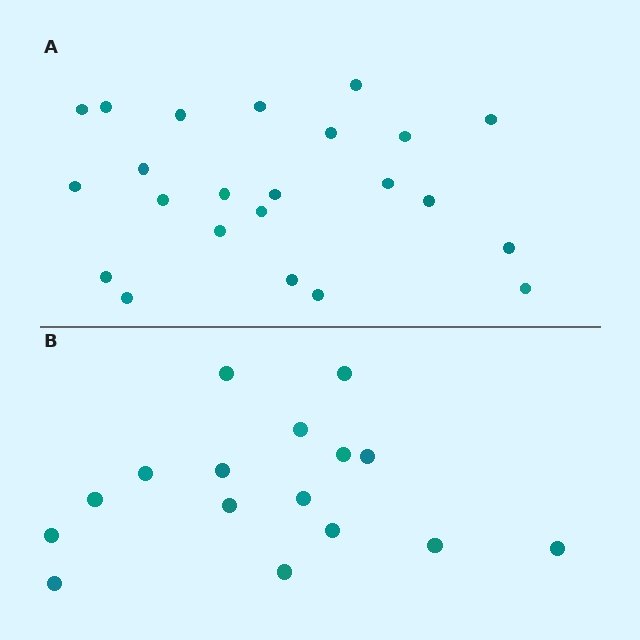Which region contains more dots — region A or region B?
Region A (the top region) has more dots.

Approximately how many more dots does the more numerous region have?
Region A has roughly 8 or so more dots than region B.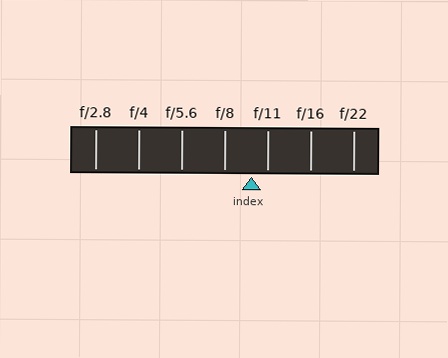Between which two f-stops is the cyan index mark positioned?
The index mark is between f/8 and f/11.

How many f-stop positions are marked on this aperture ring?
There are 7 f-stop positions marked.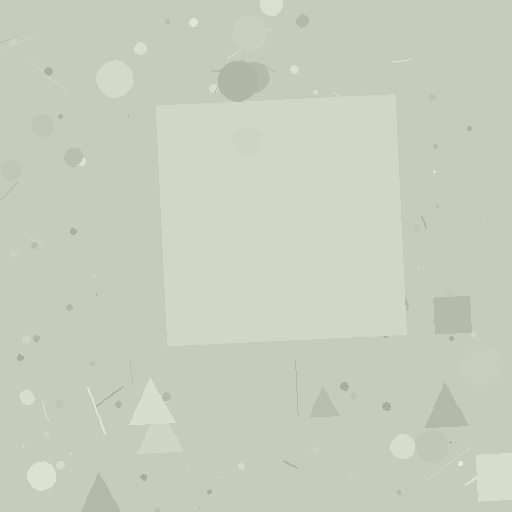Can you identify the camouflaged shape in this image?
The camouflaged shape is a square.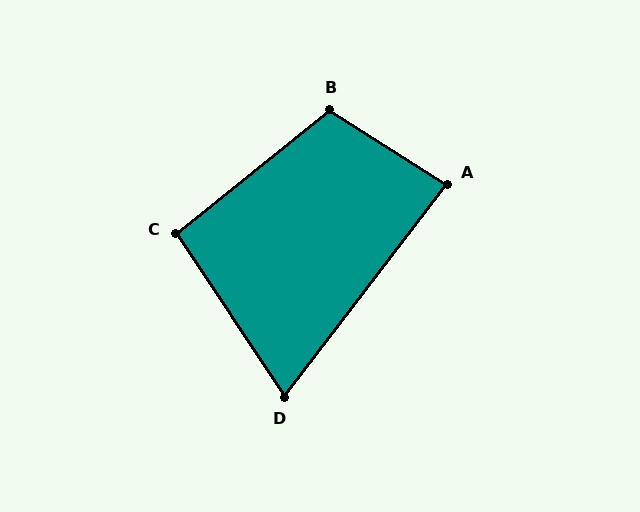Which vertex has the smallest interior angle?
D, at approximately 71 degrees.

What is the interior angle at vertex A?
Approximately 85 degrees (acute).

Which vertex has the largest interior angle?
B, at approximately 109 degrees.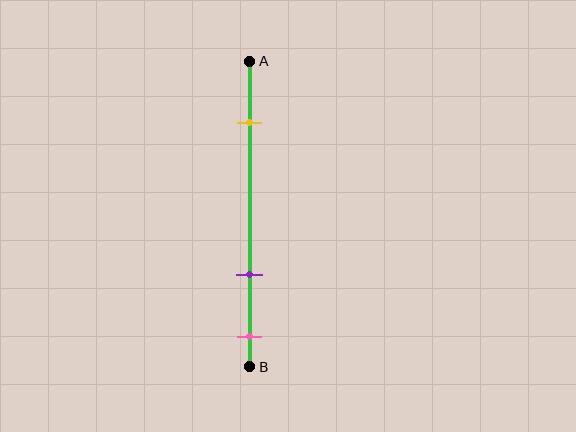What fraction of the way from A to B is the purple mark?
The purple mark is approximately 70% (0.7) of the way from A to B.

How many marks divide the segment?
There are 3 marks dividing the segment.